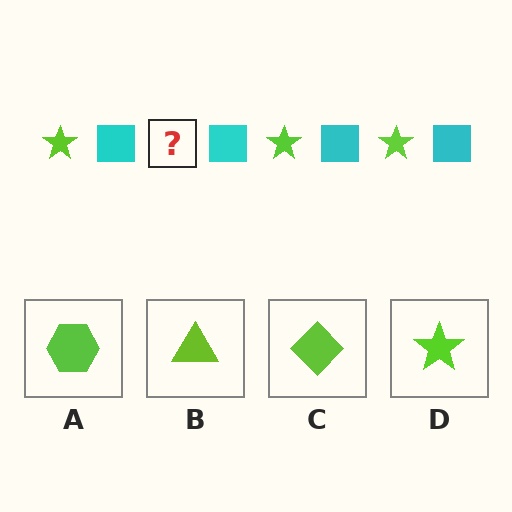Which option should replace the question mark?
Option D.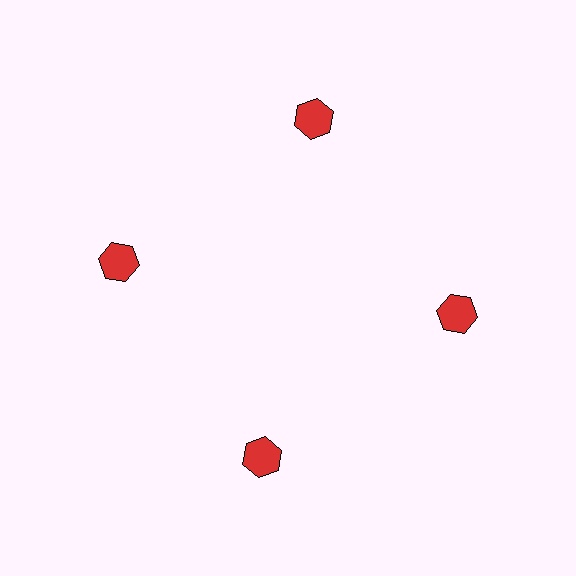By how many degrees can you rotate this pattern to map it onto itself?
The pattern maps onto itself every 90 degrees of rotation.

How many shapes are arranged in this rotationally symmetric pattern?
There are 4 shapes, arranged in 4 groups of 1.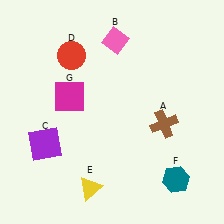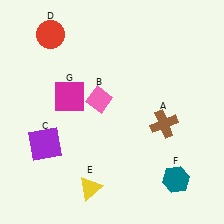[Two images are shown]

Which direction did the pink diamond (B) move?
The pink diamond (B) moved down.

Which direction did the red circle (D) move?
The red circle (D) moved up.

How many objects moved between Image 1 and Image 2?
2 objects moved between the two images.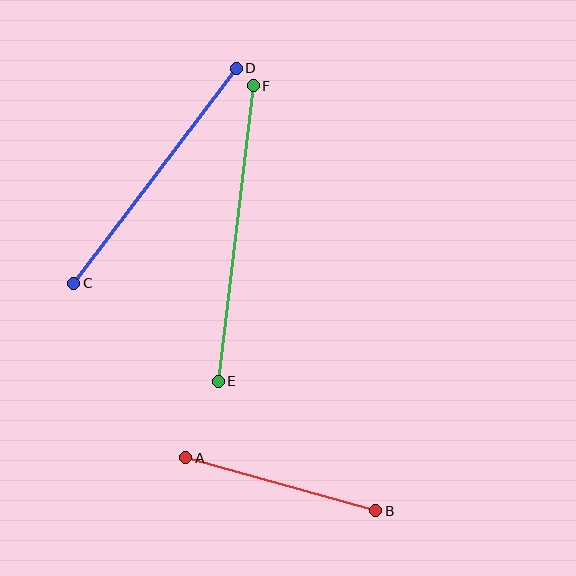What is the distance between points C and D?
The distance is approximately 270 pixels.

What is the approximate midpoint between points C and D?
The midpoint is at approximately (155, 176) pixels.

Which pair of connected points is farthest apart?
Points E and F are farthest apart.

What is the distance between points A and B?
The distance is approximately 197 pixels.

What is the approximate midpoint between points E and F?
The midpoint is at approximately (236, 234) pixels.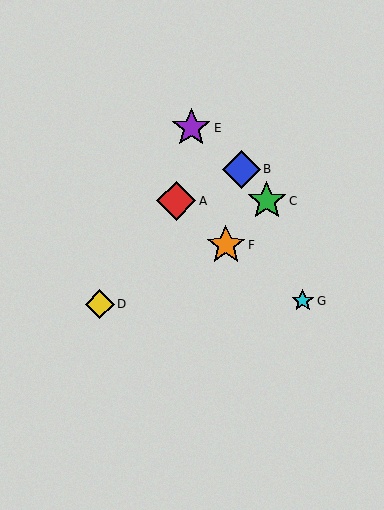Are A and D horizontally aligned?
No, A is at y≈201 and D is at y≈304.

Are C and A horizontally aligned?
Yes, both are at y≈201.